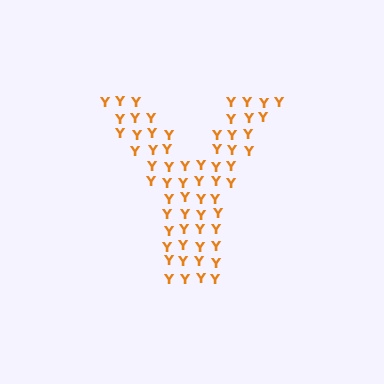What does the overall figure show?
The overall figure shows the letter Y.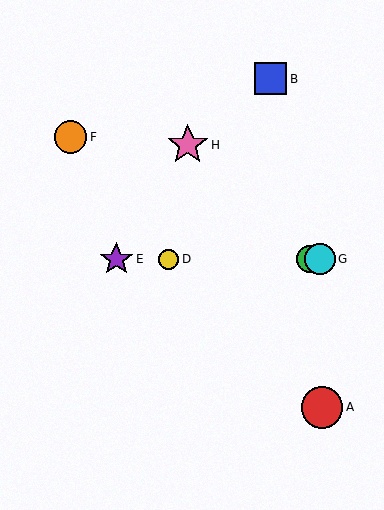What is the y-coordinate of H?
Object H is at y≈145.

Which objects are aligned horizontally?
Objects C, D, E, G are aligned horizontally.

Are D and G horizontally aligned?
Yes, both are at y≈259.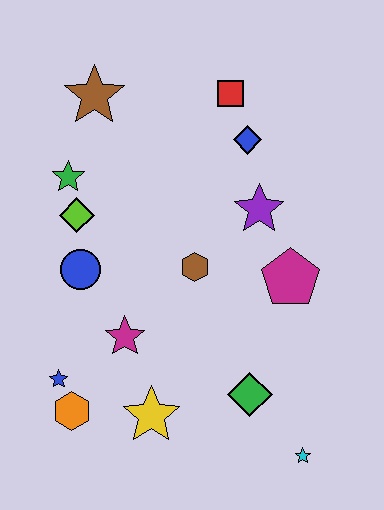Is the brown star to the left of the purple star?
Yes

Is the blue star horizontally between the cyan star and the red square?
No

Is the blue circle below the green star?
Yes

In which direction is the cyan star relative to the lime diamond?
The cyan star is below the lime diamond.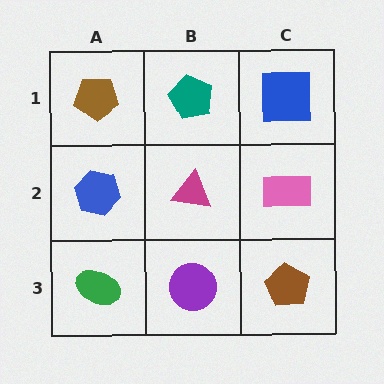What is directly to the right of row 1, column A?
A teal pentagon.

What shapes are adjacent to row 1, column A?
A blue hexagon (row 2, column A), a teal pentagon (row 1, column B).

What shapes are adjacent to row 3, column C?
A pink rectangle (row 2, column C), a purple circle (row 3, column B).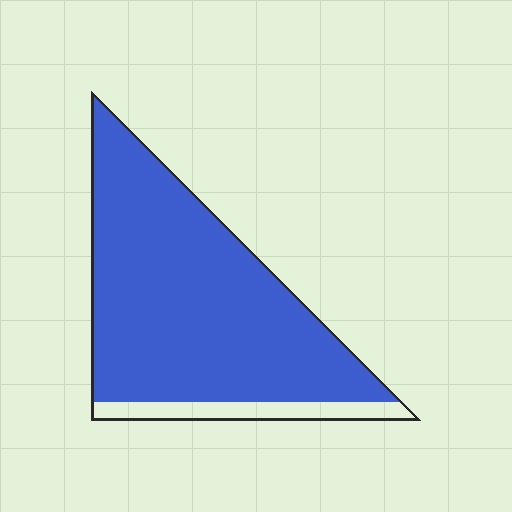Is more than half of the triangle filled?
Yes.